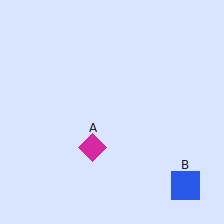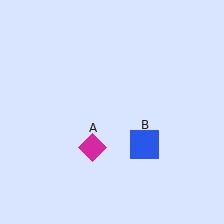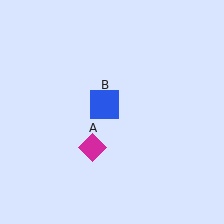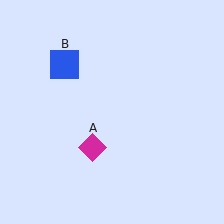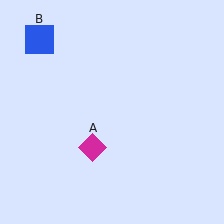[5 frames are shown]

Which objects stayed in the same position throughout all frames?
Magenta diamond (object A) remained stationary.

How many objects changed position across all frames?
1 object changed position: blue square (object B).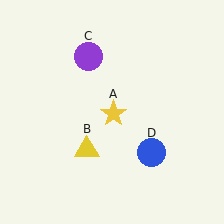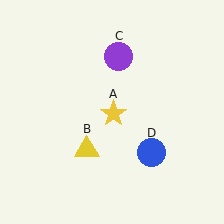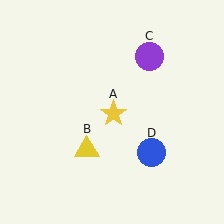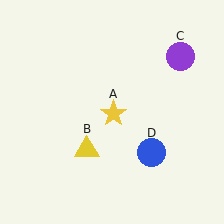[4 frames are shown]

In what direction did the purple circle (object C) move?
The purple circle (object C) moved right.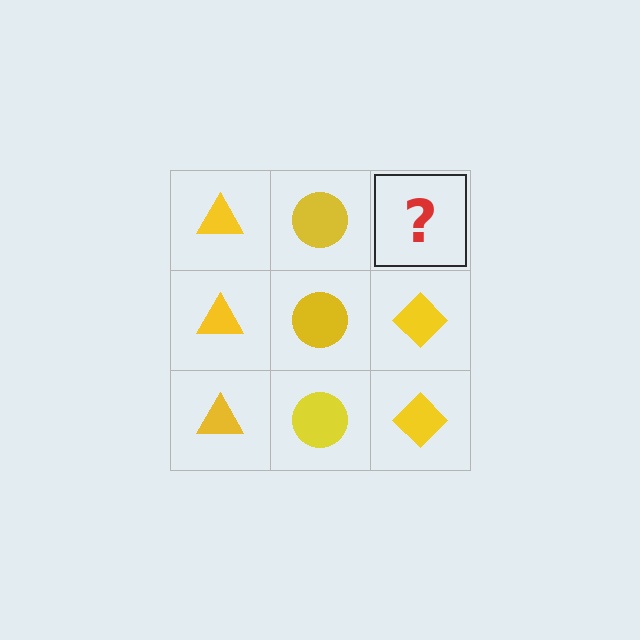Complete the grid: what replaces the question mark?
The question mark should be replaced with a yellow diamond.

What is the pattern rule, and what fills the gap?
The rule is that each column has a consistent shape. The gap should be filled with a yellow diamond.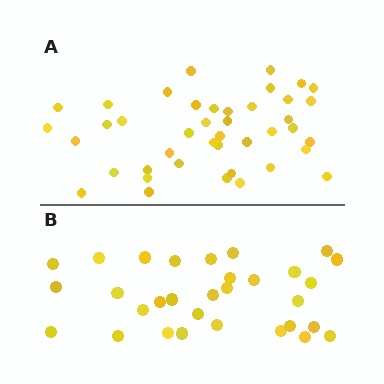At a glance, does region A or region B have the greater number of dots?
Region A (the top region) has more dots.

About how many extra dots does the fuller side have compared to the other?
Region A has roughly 12 or so more dots than region B.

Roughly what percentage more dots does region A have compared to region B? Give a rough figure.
About 35% more.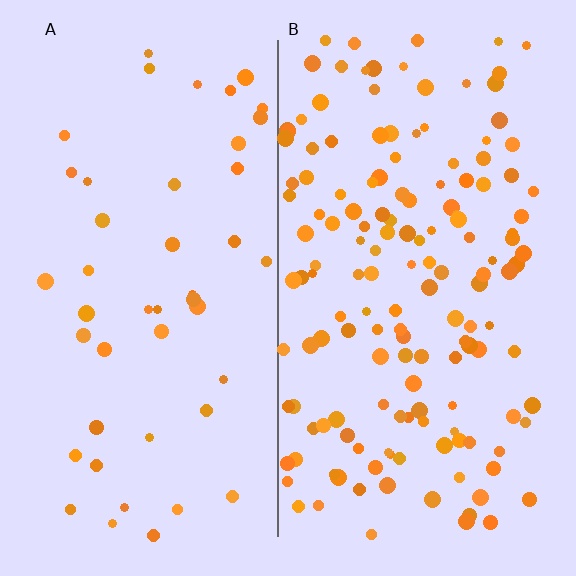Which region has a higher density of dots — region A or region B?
B (the right).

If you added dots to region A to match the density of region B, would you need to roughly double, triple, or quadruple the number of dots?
Approximately triple.